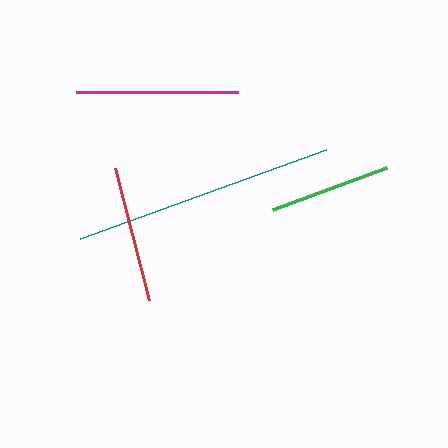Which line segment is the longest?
The teal line is the longest at approximately 261 pixels.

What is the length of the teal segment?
The teal segment is approximately 261 pixels long.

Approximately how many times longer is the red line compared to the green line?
The red line is approximately 1.1 times the length of the green line.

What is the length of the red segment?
The red segment is approximately 136 pixels long.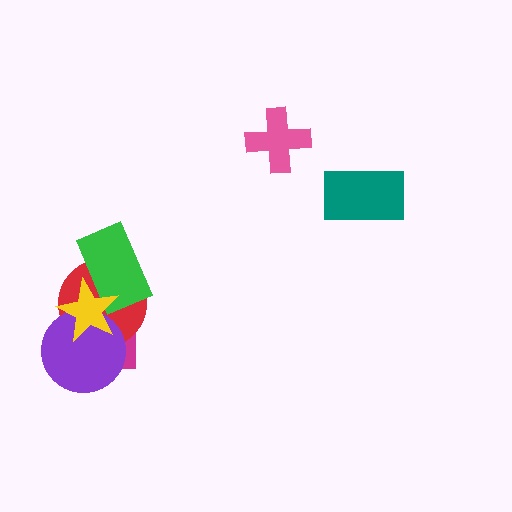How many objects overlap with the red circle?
4 objects overlap with the red circle.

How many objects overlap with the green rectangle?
2 objects overlap with the green rectangle.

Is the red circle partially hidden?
Yes, it is partially covered by another shape.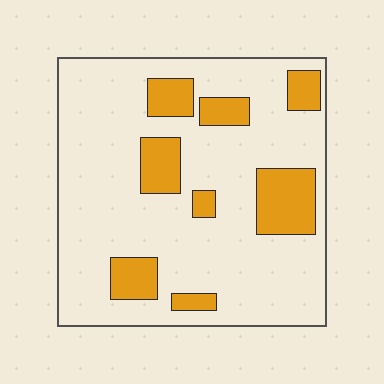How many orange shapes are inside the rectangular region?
8.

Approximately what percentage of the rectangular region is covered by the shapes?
Approximately 20%.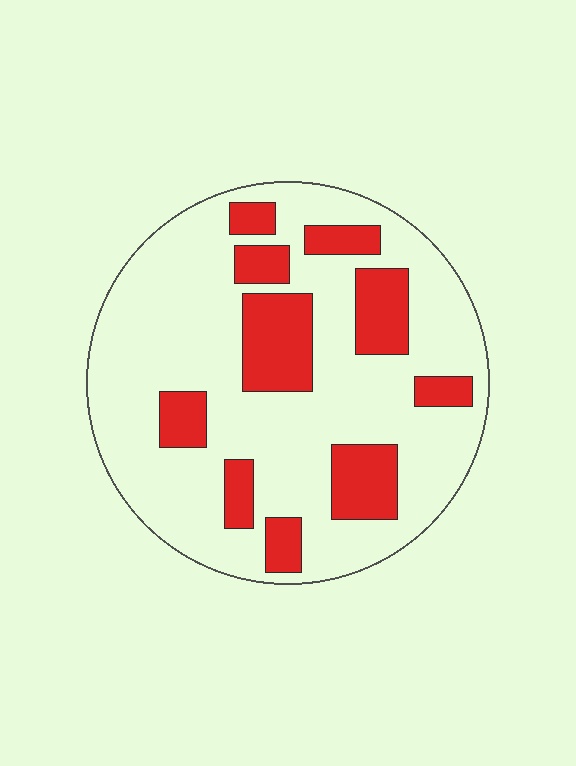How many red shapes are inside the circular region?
10.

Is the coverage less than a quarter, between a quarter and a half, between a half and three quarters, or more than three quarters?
Less than a quarter.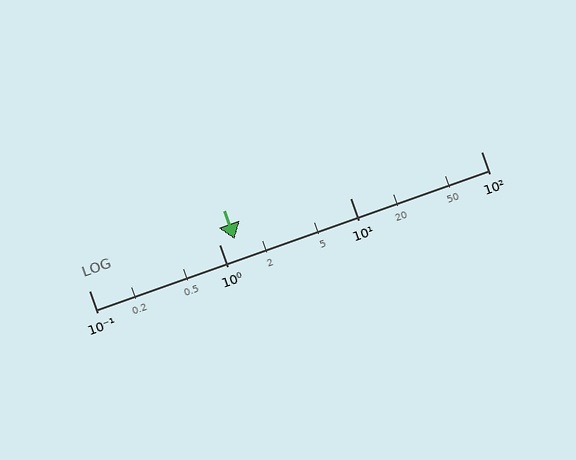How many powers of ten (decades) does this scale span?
The scale spans 3 decades, from 0.1 to 100.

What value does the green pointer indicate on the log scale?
The pointer indicates approximately 1.3.